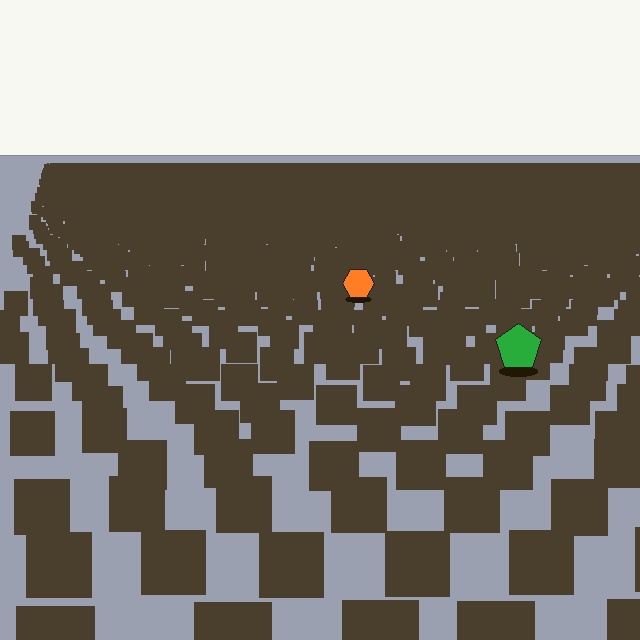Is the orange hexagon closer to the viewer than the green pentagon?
No. The green pentagon is closer — you can tell from the texture gradient: the ground texture is coarser near it.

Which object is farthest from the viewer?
The orange hexagon is farthest from the viewer. It appears smaller and the ground texture around it is denser.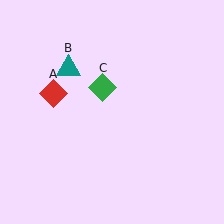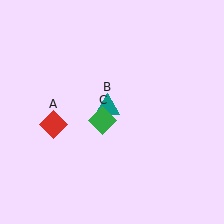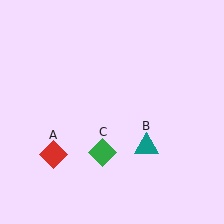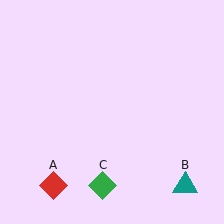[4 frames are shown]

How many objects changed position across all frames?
3 objects changed position: red diamond (object A), teal triangle (object B), green diamond (object C).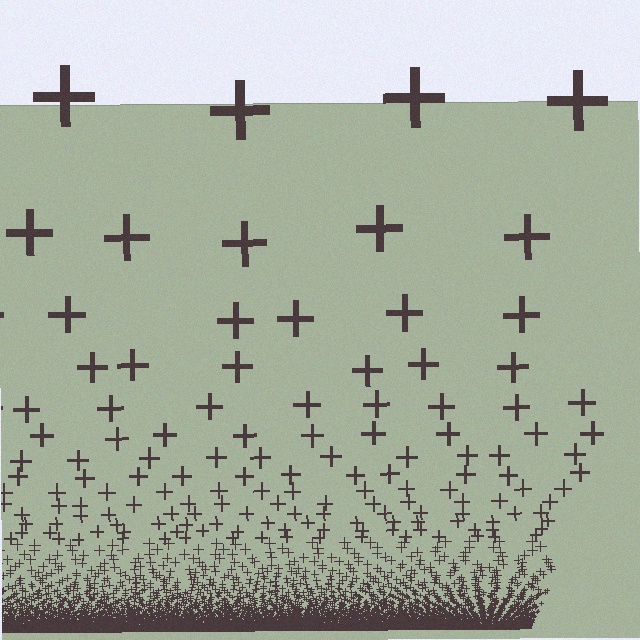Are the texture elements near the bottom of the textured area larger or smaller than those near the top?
Smaller. The gradient is inverted — elements near the bottom are smaller and denser.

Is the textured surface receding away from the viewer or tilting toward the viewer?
The surface appears to tilt toward the viewer. Texture elements get larger and sparser toward the top.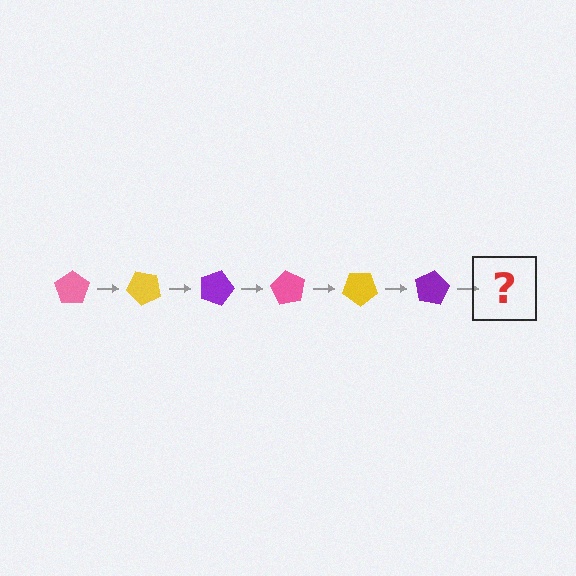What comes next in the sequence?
The next element should be a pink pentagon, rotated 270 degrees from the start.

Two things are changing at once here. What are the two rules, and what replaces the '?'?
The two rules are that it rotates 45 degrees each step and the color cycles through pink, yellow, and purple. The '?' should be a pink pentagon, rotated 270 degrees from the start.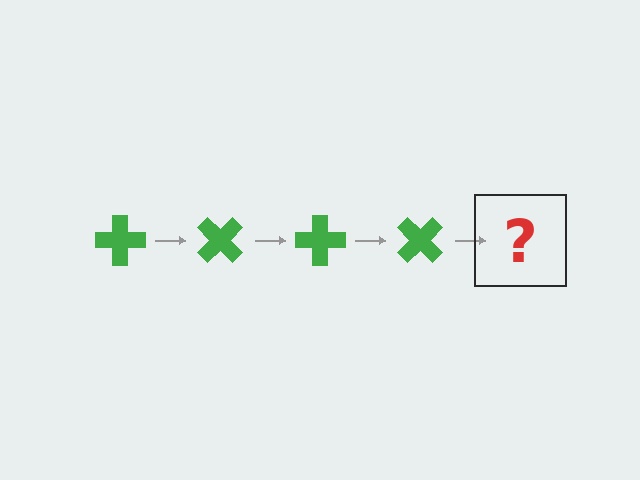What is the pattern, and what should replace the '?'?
The pattern is that the cross rotates 45 degrees each step. The '?' should be a green cross rotated 180 degrees.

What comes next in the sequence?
The next element should be a green cross rotated 180 degrees.